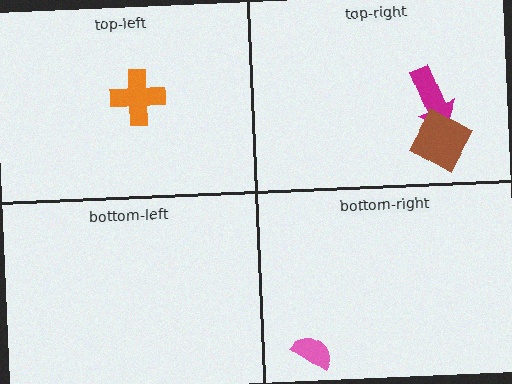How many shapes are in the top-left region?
1.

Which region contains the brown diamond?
The top-right region.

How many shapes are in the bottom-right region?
1.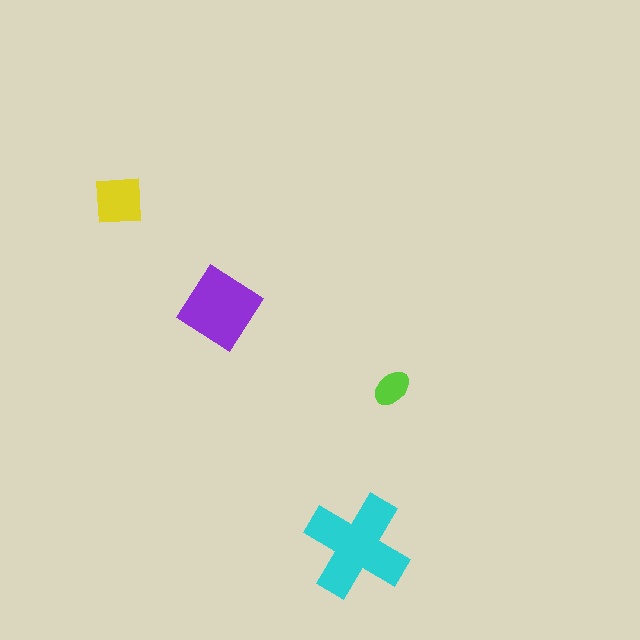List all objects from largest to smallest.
The cyan cross, the purple diamond, the yellow square, the lime ellipse.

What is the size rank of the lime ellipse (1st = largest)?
4th.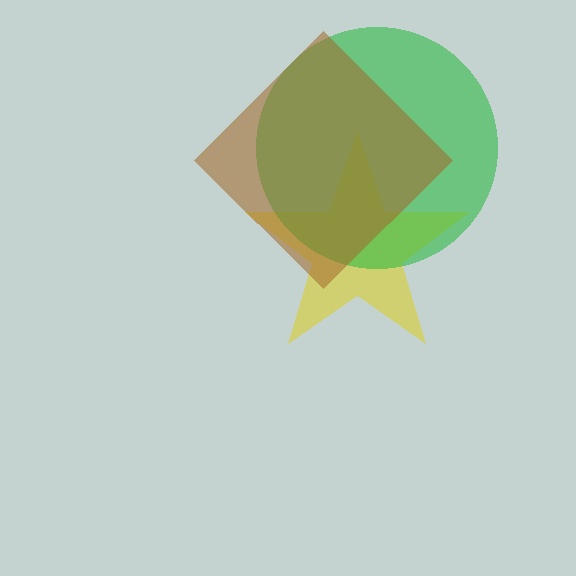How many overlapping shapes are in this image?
There are 3 overlapping shapes in the image.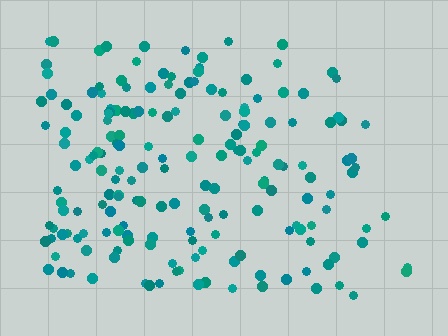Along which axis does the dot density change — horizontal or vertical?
Horizontal.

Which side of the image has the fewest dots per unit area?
The right.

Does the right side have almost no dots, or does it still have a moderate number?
Still a moderate number, just noticeably fewer than the left.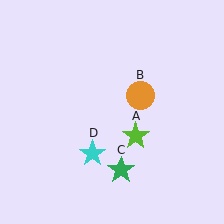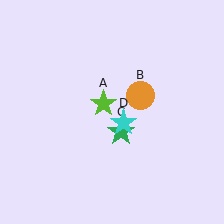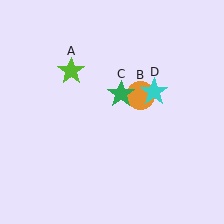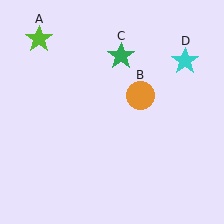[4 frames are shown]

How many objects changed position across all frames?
3 objects changed position: lime star (object A), green star (object C), cyan star (object D).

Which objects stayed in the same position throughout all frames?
Orange circle (object B) remained stationary.